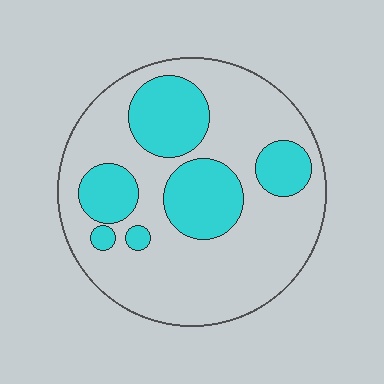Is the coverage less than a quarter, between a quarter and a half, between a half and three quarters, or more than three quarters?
Between a quarter and a half.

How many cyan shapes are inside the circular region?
6.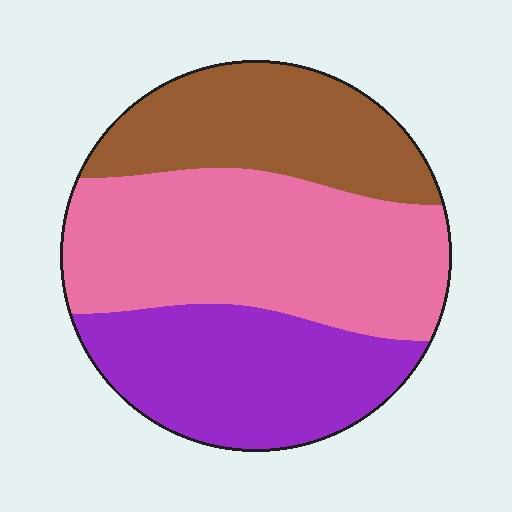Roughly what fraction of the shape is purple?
Purple takes up between a sixth and a third of the shape.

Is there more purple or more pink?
Pink.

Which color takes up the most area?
Pink, at roughly 45%.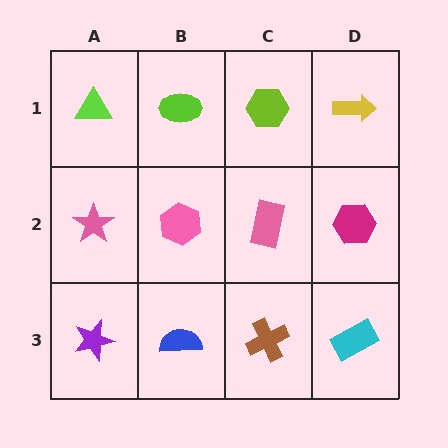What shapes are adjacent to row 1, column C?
A pink rectangle (row 2, column C), a lime ellipse (row 1, column B), a yellow arrow (row 1, column D).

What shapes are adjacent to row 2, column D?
A yellow arrow (row 1, column D), a cyan rectangle (row 3, column D), a pink rectangle (row 2, column C).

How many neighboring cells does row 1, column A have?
2.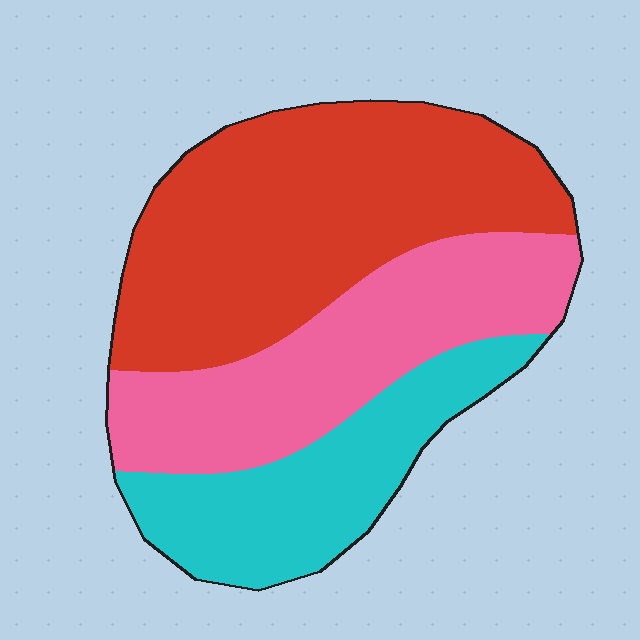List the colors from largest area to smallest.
From largest to smallest: red, pink, cyan.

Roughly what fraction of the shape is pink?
Pink covers about 30% of the shape.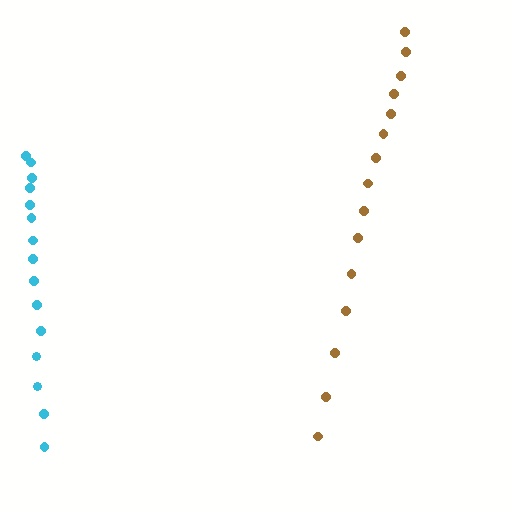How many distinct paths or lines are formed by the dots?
There are 2 distinct paths.